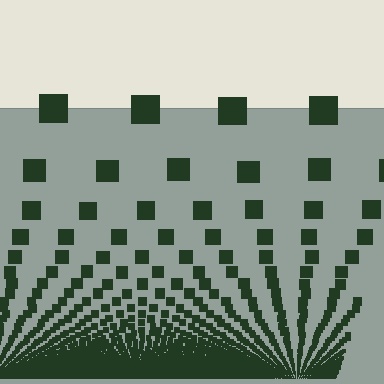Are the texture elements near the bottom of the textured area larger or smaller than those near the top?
Smaller. The gradient is inverted — elements near the bottom are smaller and denser.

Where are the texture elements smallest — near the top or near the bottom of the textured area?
Near the bottom.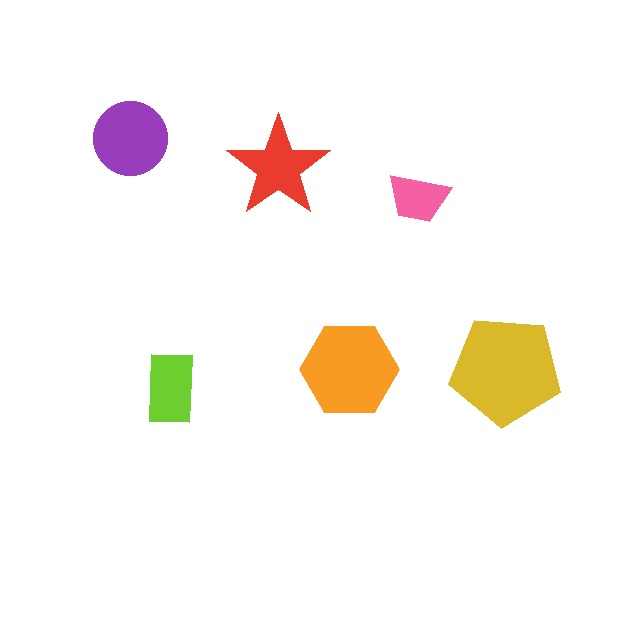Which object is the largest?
The yellow pentagon.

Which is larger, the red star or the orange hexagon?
The orange hexagon.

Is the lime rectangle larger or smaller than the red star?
Smaller.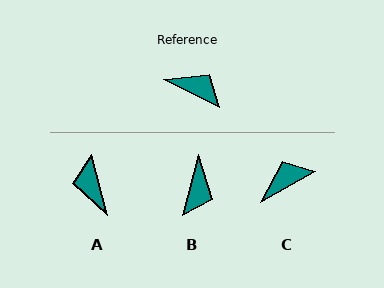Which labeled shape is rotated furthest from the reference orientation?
A, about 131 degrees away.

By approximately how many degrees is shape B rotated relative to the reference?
Approximately 78 degrees clockwise.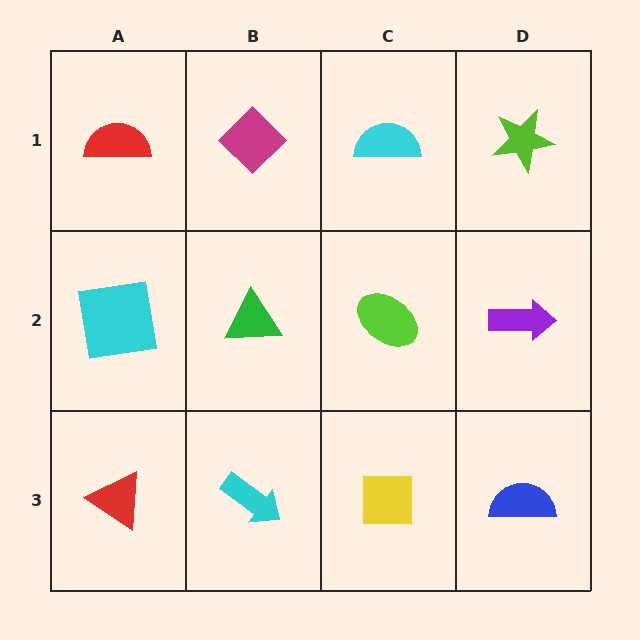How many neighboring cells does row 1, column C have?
3.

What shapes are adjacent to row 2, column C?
A cyan semicircle (row 1, column C), a yellow square (row 3, column C), a green triangle (row 2, column B), a purple arrow (row 2, column D).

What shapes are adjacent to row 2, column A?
A red semicircle (row 1, column A), a red triangle (row 3, column A), a green triangle (row 2, column B).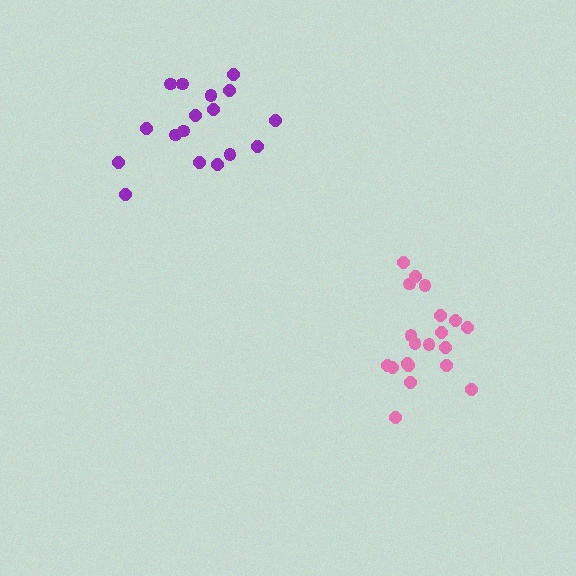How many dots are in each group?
Group 1: 20 dots, Group 2: 17 dots (37 total).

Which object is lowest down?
The pink cluster is bottommost.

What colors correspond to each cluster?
The clusters are colored: pink, purple.